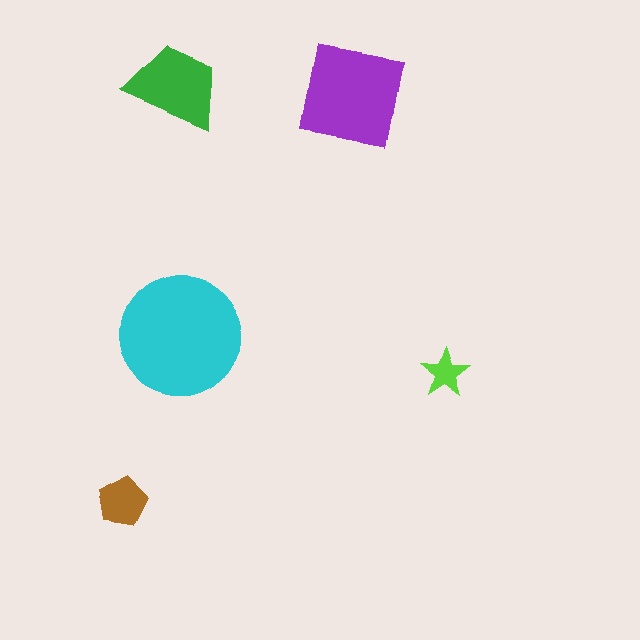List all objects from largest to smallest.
The cyan circle, the purple square, the green trapezoid, the brown pentagon, the lime star.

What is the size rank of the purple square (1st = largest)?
2nd.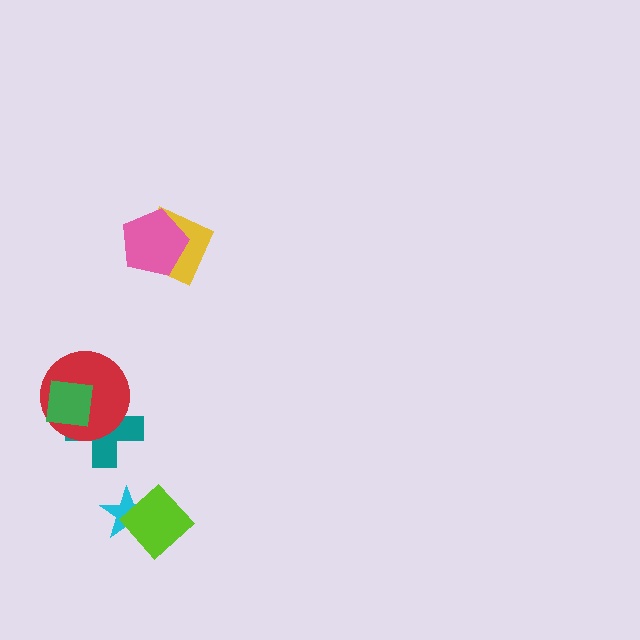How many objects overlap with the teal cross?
2 objects overlap with the teal cross.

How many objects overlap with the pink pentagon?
1 object overlaps with the pink pentagon.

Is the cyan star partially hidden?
Yes, it is partially covered by another shape.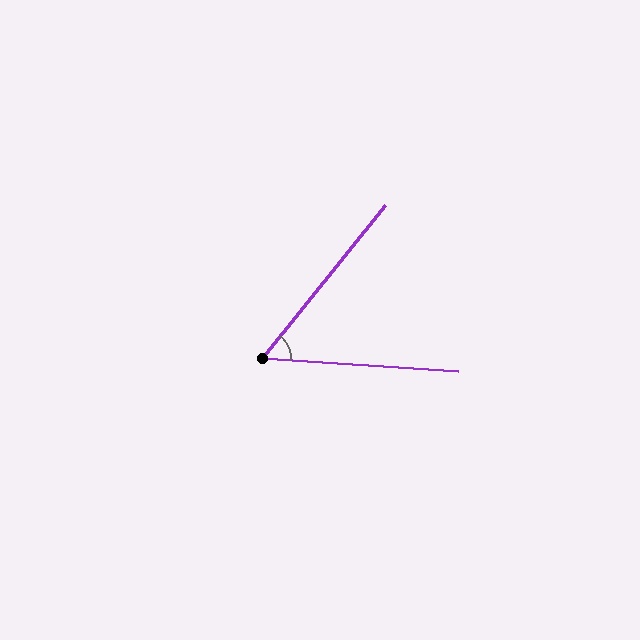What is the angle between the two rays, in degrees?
Approximately 55 degrees.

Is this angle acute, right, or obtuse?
It is acute.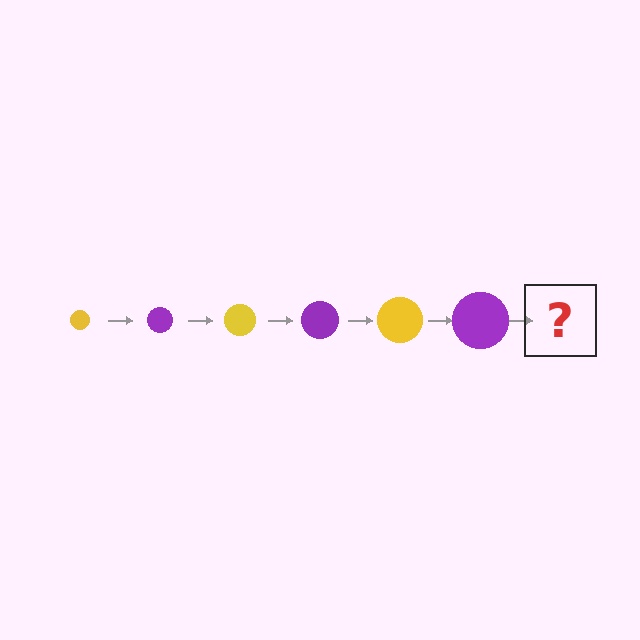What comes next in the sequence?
The next element should be a yellow circle, larger than the previous one.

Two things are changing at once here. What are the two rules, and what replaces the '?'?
The two rules are that the circle grows larger each step and the color cycles through yellow and purple. The '?' should be a yellow circle, larger than the previous one.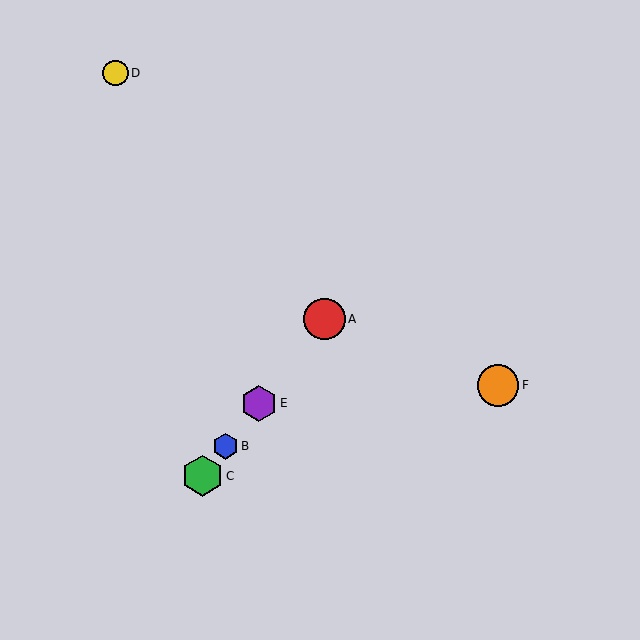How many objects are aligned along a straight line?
4 objects (A, B, C, E) are aligned along a straight line.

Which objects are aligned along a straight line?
Objects A, B, C, E are aligned along a straight line.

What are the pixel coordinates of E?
Object E is at (259, 403).